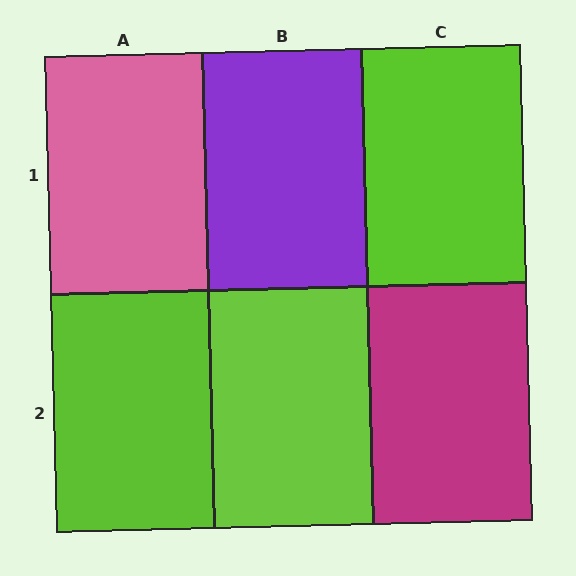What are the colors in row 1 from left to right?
Pink, purple, lime.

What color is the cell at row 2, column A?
Lime.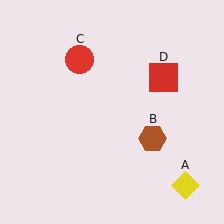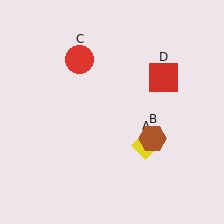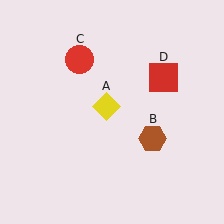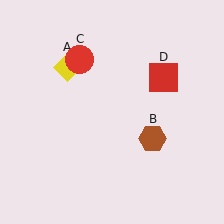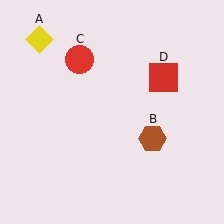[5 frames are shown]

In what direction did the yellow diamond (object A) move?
The yellow diamond (object A) moved up and to the left.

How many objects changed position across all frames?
1 object changed position: yellow diamond (object A).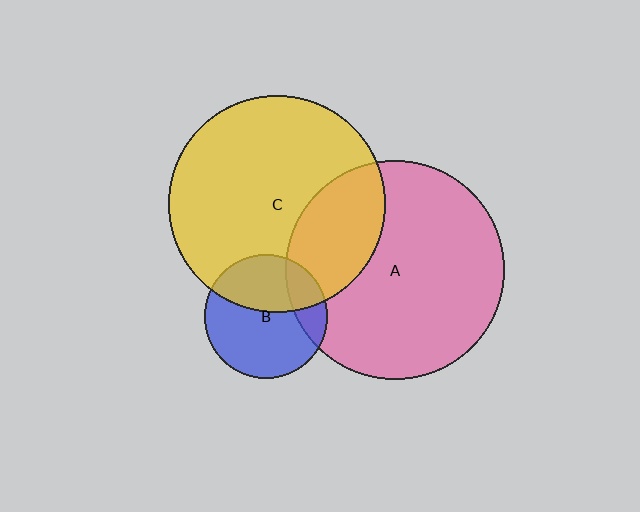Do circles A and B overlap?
Yes.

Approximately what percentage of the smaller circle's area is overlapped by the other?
Approximately 20%.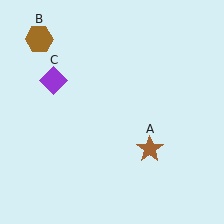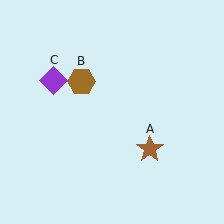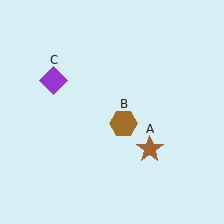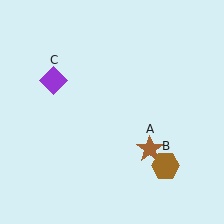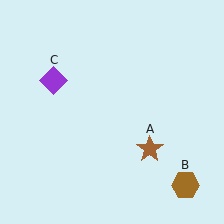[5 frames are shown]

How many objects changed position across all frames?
1 object changed position: brown hexagon (object B).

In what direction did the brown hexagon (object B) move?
The brown hexagon (object B) moved down and to the right.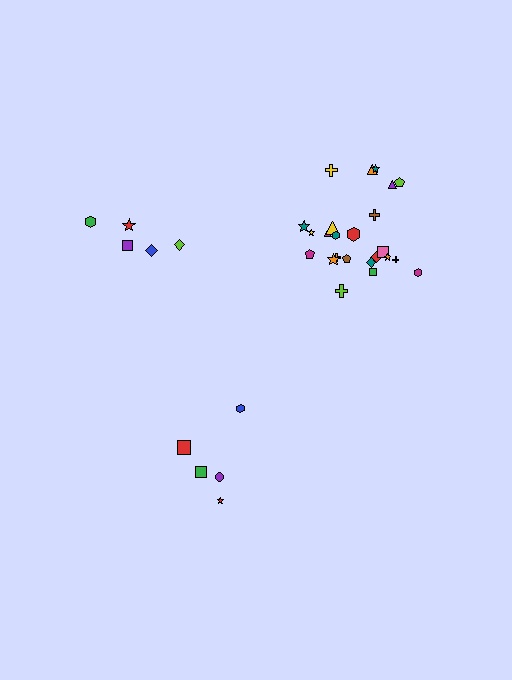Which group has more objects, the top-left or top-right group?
The top-right group.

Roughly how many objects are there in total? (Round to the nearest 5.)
Roughly 35 objects in total.